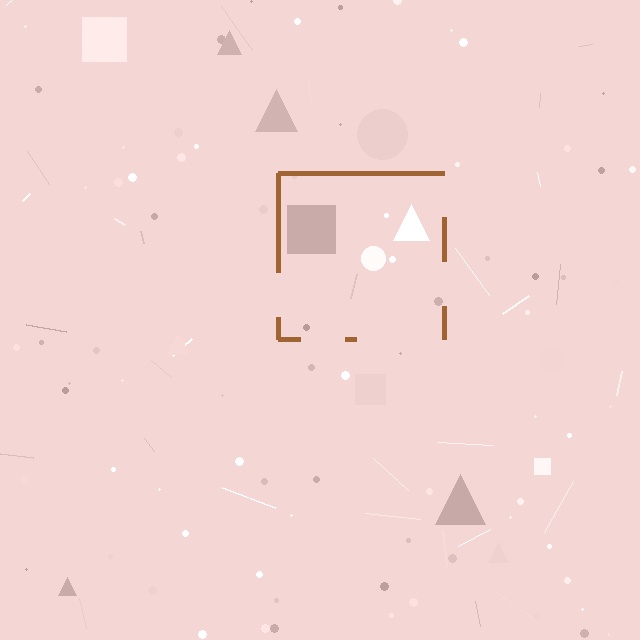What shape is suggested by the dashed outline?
The dashed outline suggests a square.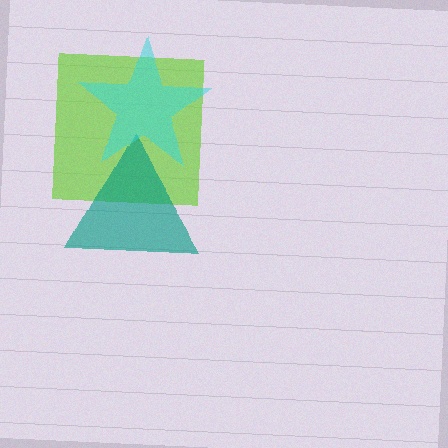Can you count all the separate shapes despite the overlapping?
Yes, there are 3 separate shapes.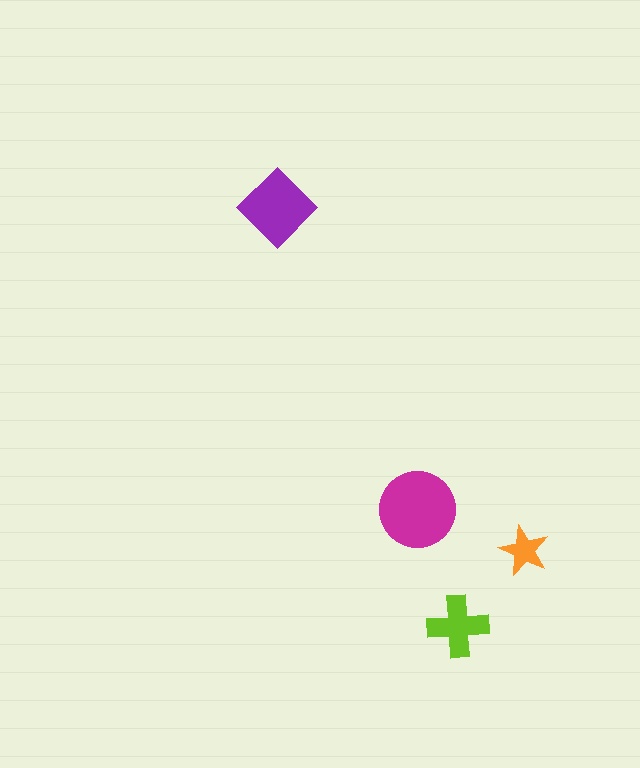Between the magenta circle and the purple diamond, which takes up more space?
The magenta circle.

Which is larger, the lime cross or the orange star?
The lime cross.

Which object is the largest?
The magenta circle.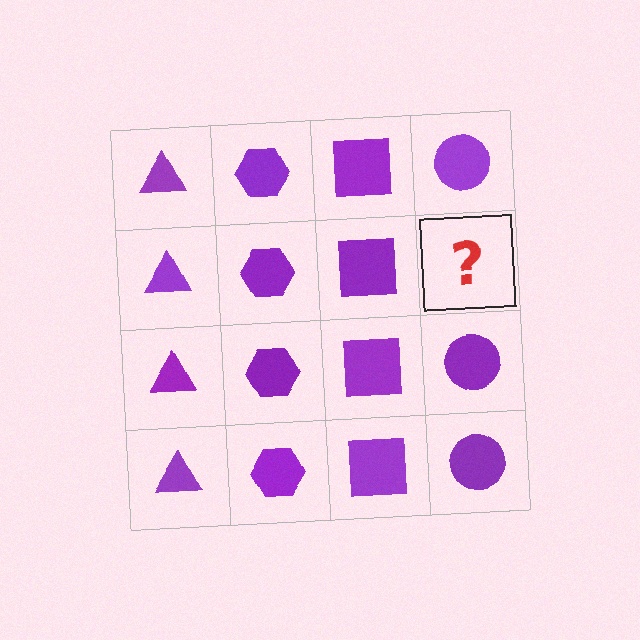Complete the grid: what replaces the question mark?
The question mark should be replaced with a purple circle.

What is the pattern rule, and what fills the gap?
The rule is that each column has a consistent shape. The gap should be filled with a purple circle.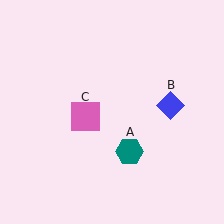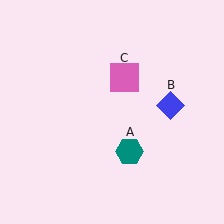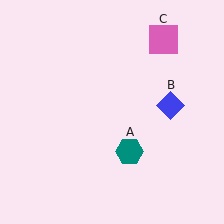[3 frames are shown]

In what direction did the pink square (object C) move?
The pink square (object C) moved up and to the right.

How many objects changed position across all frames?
1 object changed position: pink square (object C).